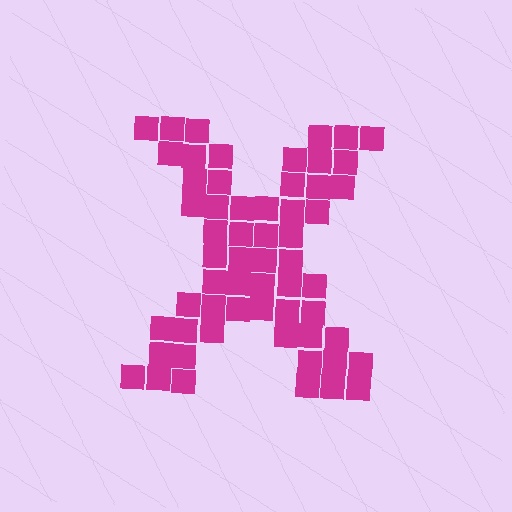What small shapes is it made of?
It is made of small squares.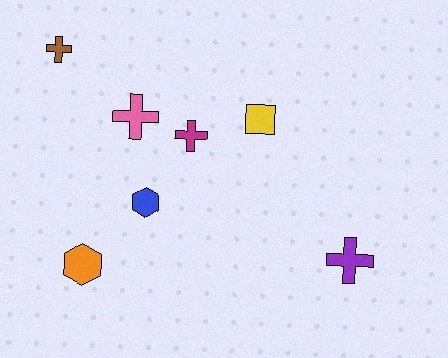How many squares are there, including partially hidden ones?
There is 1 square.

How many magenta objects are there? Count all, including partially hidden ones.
There is 1 magenta object.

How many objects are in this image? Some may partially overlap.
There are 7 objects.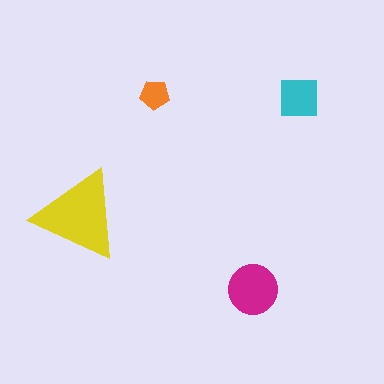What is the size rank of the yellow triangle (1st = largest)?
1st.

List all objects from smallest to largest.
The orange pentagon, the cyan square, the magenta circle, the yellow triangle.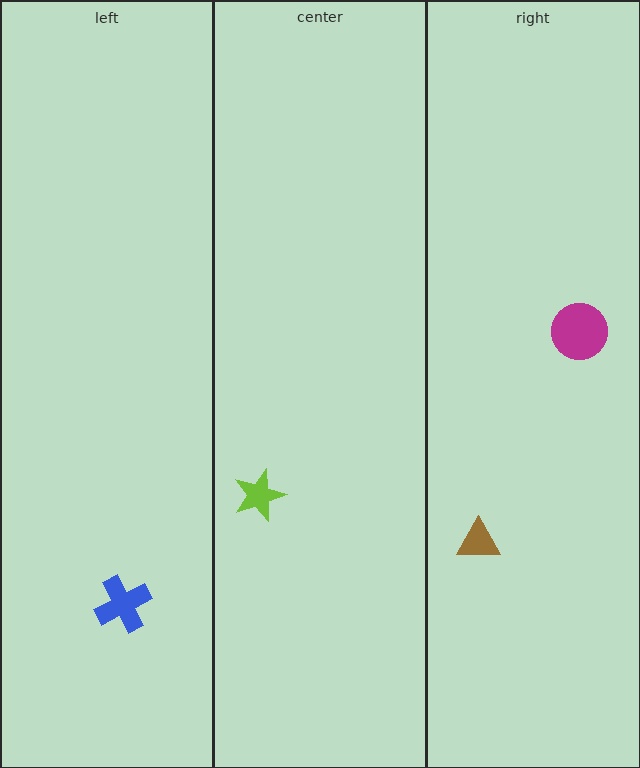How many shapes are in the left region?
1.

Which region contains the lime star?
The center region.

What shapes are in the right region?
The brown triangle, the magenta circle.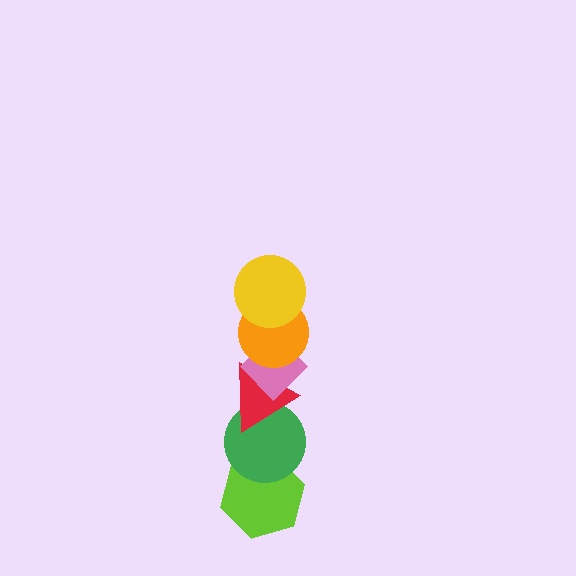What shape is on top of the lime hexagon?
The green circle is on top of the lime hexagon.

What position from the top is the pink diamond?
The pink diamond is 3rd from the top.